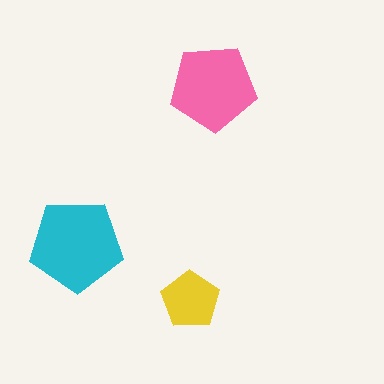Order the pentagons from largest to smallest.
the cyan one, the pink one, the yellow one.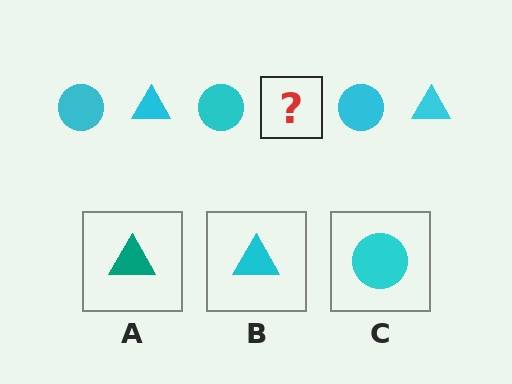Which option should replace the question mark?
Option B.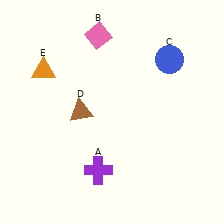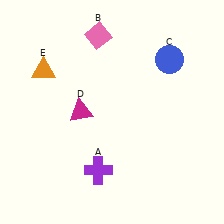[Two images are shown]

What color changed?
The triangle (D) changed from brown in Image 1 to magenta in Image 2.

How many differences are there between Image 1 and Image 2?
There is 1 difference between the two images.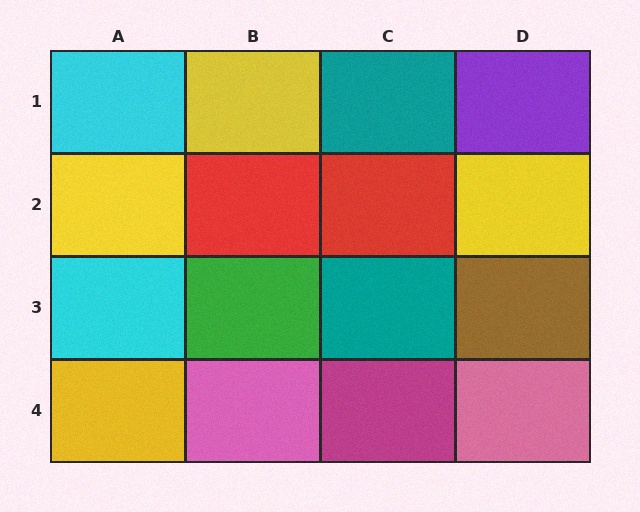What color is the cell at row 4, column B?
Pink.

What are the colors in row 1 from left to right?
Cyan, yellow, teal, purple.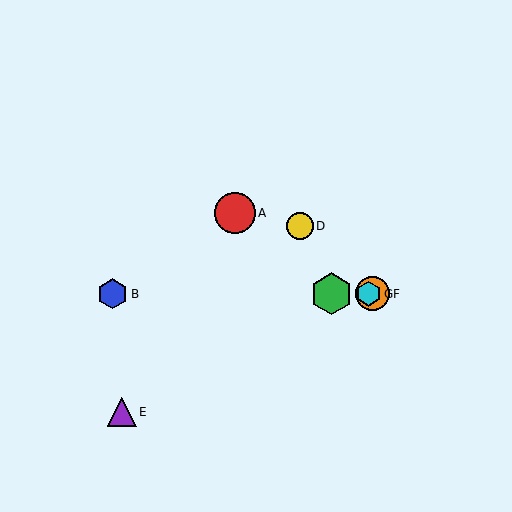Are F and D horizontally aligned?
No, F is at y≈294 and D is at y≈226.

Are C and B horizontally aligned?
Yes, both are at y≈294.